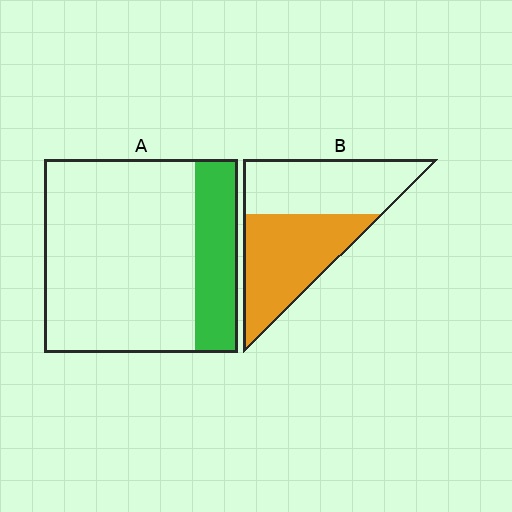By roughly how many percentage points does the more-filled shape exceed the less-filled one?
By roughly 30 percentage points (B over A).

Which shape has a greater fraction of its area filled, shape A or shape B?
Shape B.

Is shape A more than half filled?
No.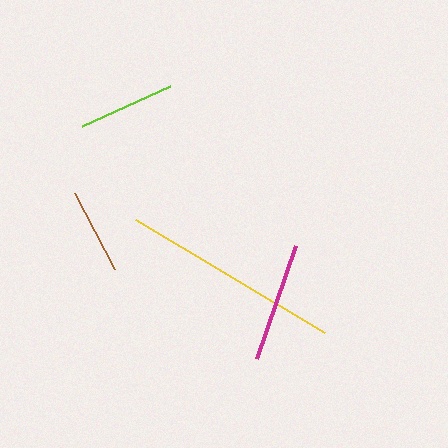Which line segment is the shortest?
The brown line is the shortest at approximately 85 pixels.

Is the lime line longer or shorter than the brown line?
The lime line is longer than the brown line.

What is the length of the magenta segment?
The magenta segment is approximately 120 pixels long.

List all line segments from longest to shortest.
From longest to shortest: yellow, magenta, lime, brown.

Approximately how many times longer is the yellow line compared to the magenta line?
The yellow line is approximately 1.8 times the length of the magenta line.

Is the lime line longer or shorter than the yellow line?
The yellow line is longer than the lime line.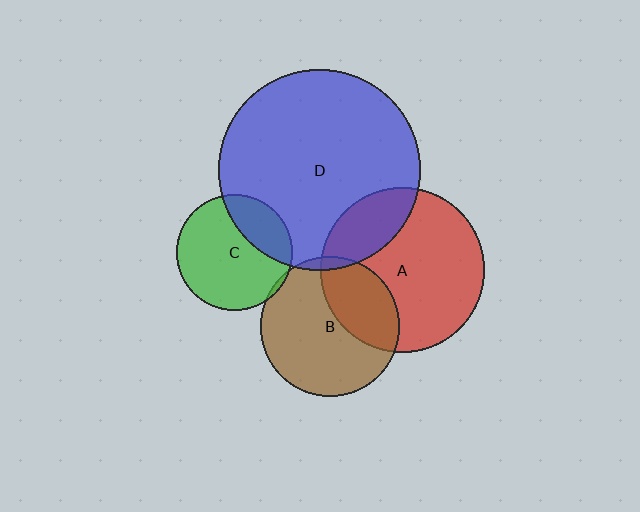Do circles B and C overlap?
Yes.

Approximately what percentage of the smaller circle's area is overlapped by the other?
Approximately 5%.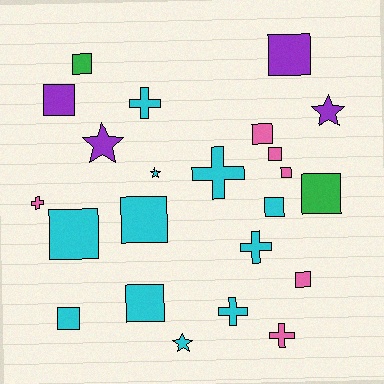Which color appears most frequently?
Cyan, with 11 objects.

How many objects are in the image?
There are 23 objects.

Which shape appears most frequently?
Square, with 13 objects.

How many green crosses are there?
There are no green crosses.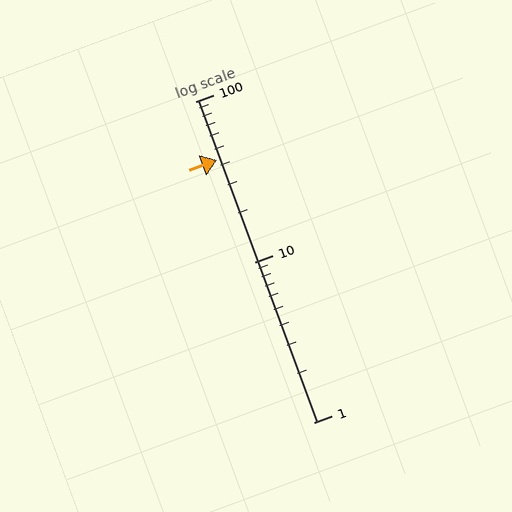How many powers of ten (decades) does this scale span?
The scale spans 2 decades, from 1 to 100.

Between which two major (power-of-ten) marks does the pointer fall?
The pointer is between 10 and 100.